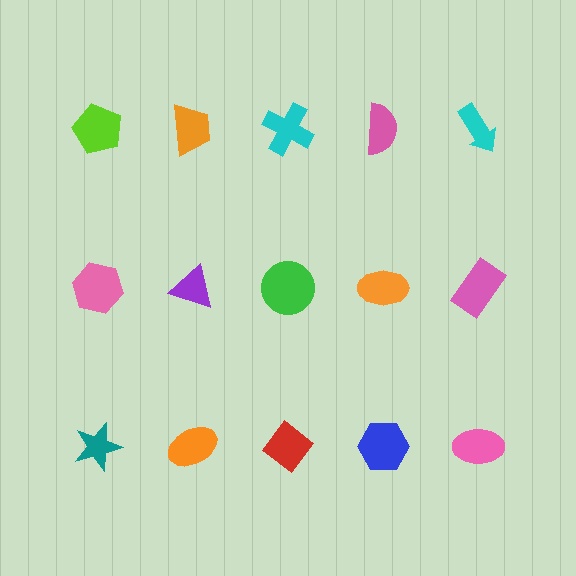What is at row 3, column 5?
A pink ellipse.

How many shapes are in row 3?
5 shapes.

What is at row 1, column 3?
A cyan cross.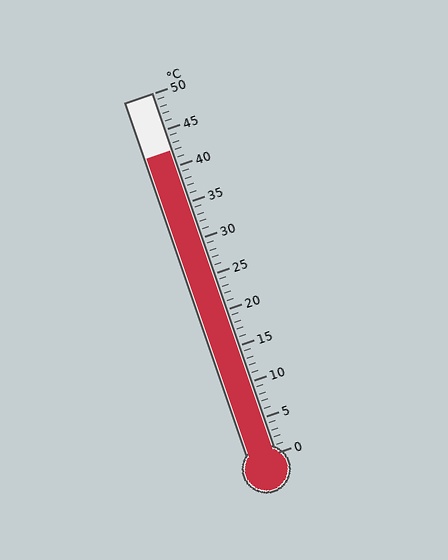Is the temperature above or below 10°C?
The temperature is above 10°C.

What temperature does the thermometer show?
The thermometer shows approximately 42°C.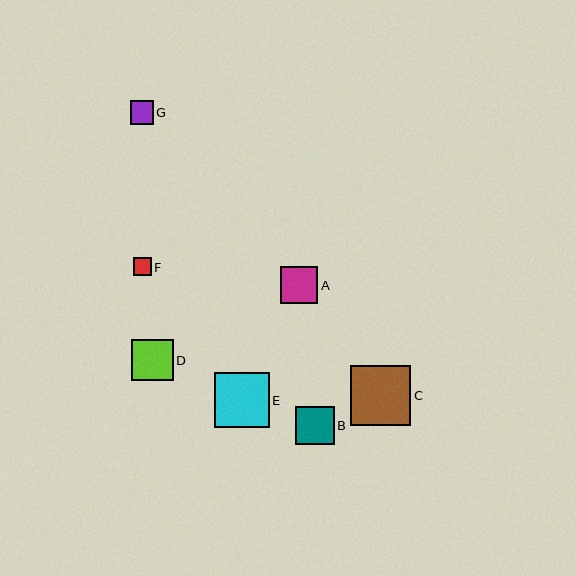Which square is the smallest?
Square F is the smallest with a size of approximately 18 pixels.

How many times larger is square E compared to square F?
Square E is approximately 3.1 times the size of square F.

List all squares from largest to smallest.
From largest to smallest: C, E, D, B, A, G, F.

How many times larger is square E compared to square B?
Square E is approximately 1.4 times the size of square B.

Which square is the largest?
Square C is the largest with a size of approximately 60 pixels.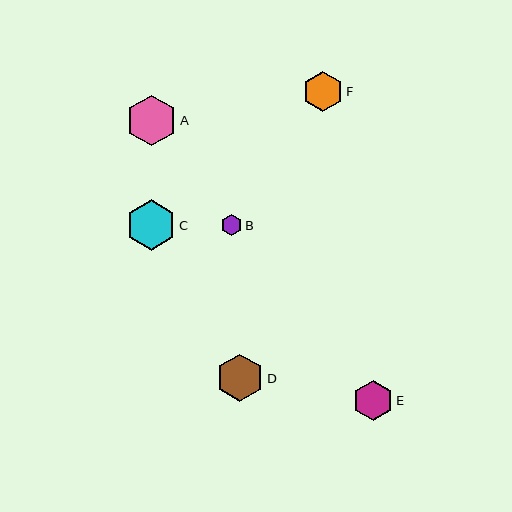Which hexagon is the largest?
Hexagon A is the largest with a size of approximately 51 pixels.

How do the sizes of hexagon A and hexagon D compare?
Hexagon A and hexagon D are approximately the same size.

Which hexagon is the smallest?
Hexagon B is the smallest with a size of approximately 21 pixels.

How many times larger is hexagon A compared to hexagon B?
Hexagon A is approximately 2.4 times the size of hexagon B.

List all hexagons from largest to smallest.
From largest to smallest: A, C, D, F, E, B.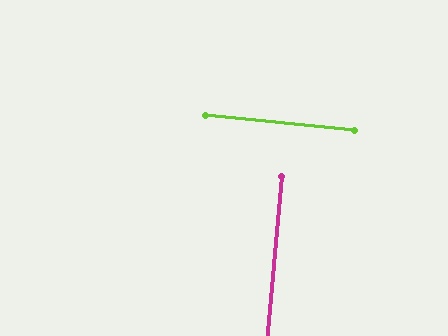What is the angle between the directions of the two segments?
Approximately 89 degrees.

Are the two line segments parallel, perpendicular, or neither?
Perpendicular — they meet at approximately 89°.